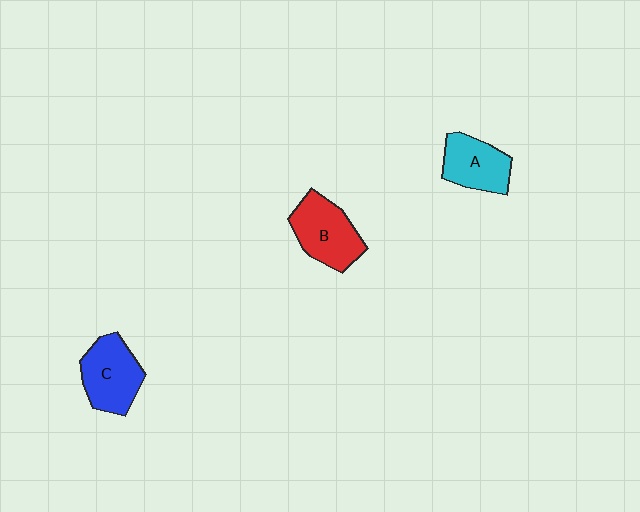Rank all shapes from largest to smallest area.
From largest to smallest: B (red), C (blue), A (cyan).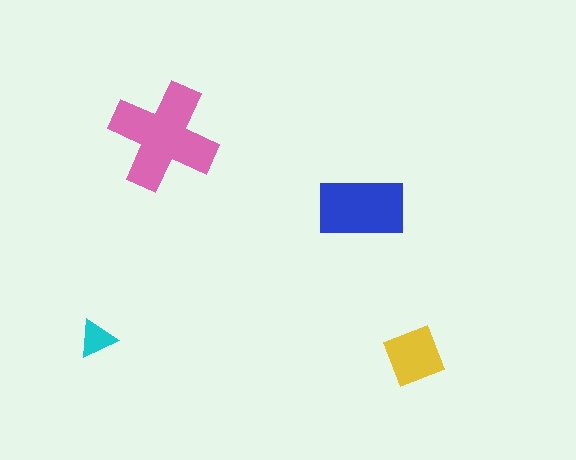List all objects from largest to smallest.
The pink cross, the blue rectangle, the yellow diamond, the cyan triangle.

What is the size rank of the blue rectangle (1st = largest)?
2nd.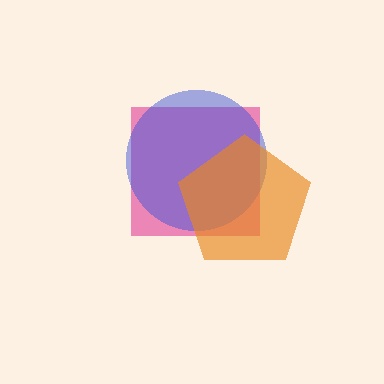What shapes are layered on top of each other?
The layered shapes are: a pink square, a blue circle, an orange pentagon.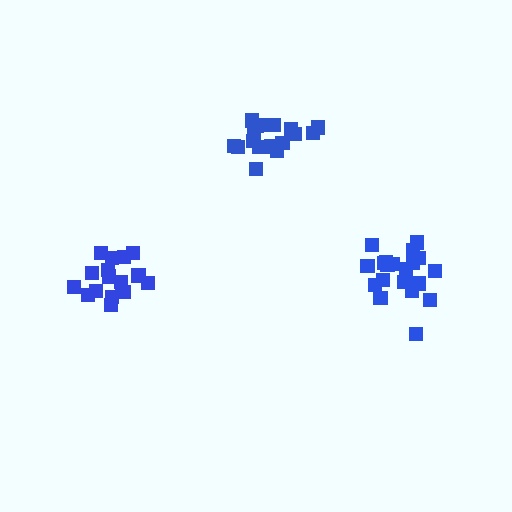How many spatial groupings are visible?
There are 3 spatial groupings.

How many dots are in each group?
Group 1: 17 dots, Group 2: 20 dots, Group 3: 17 dots (54 total).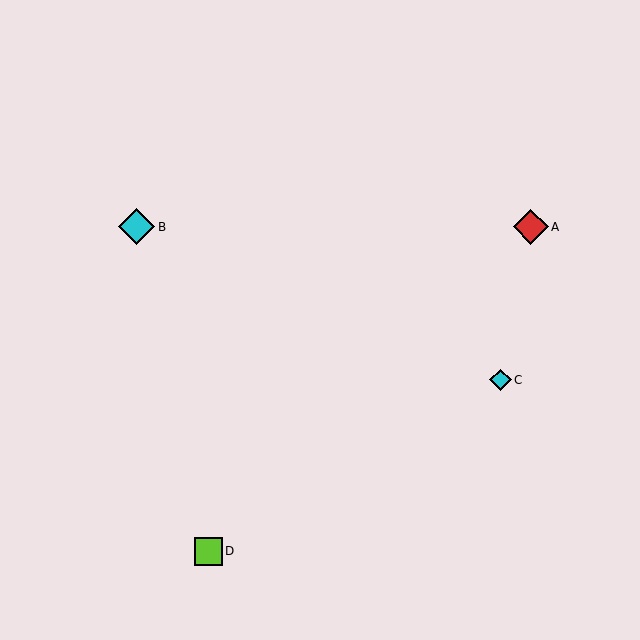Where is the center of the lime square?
The center of the lime square is at (208, 551).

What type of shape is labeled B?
Shape B is a cyan diamond.